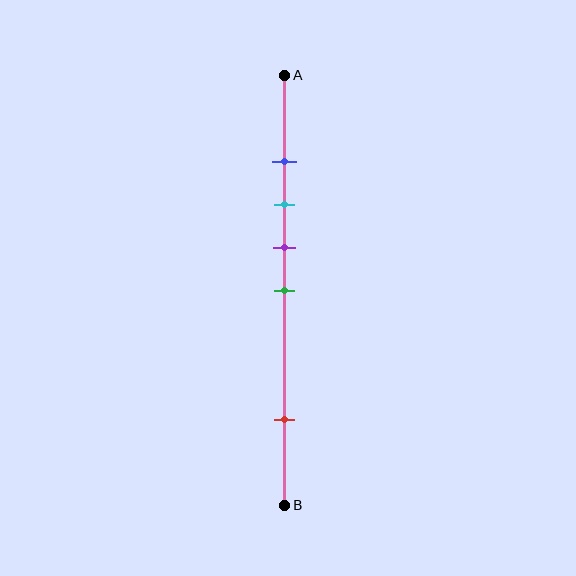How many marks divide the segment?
There are 5 marks dividing the segment.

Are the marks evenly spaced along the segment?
No, the marks are not evenly spaced.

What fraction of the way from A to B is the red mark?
The red mark is approximately 80% (0.8) of the way from A to B.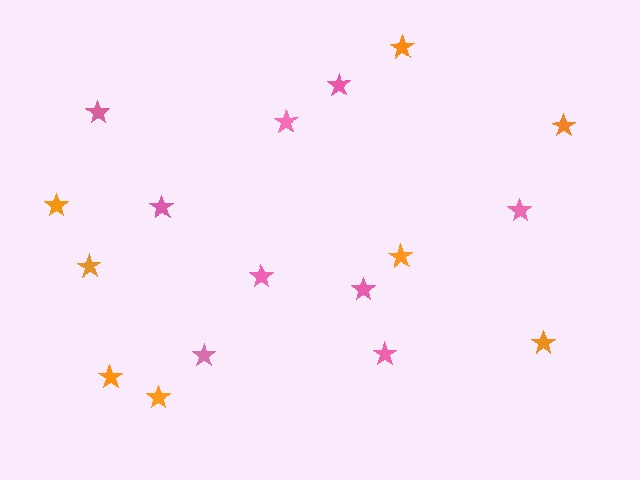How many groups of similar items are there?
There are 2 groups: one group of pink stars (9) and one group of orange stars (8).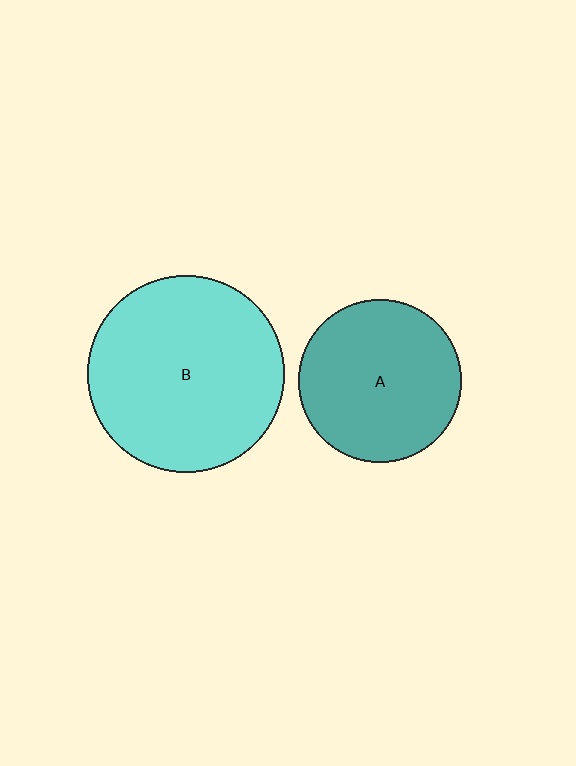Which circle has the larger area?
Circle B (cyan).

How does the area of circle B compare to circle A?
Approximately 1.5 times.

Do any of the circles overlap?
No, none of the circles overlap.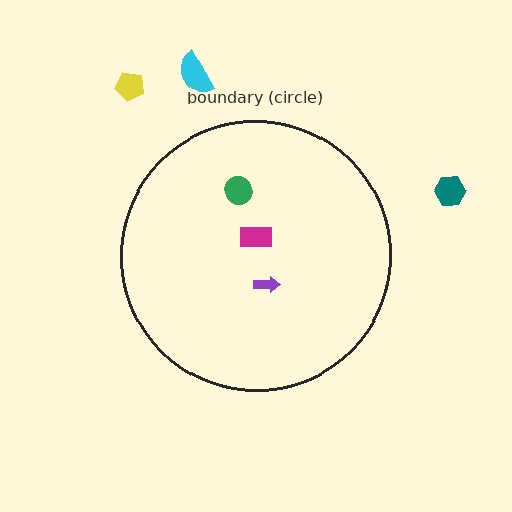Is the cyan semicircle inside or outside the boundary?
Outside.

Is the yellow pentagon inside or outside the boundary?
Outside.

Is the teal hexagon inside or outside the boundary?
Outside.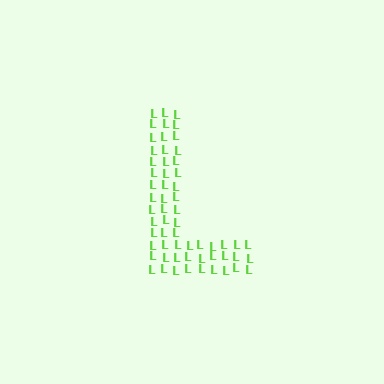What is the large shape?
The large shape is the letter L.